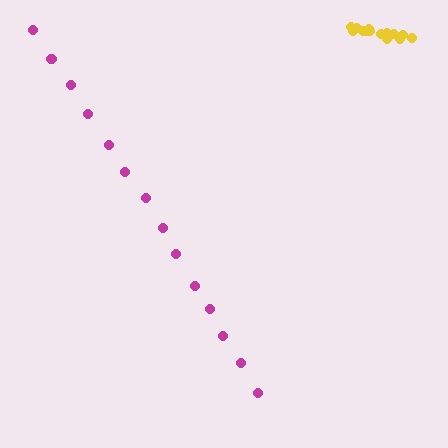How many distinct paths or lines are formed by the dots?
There are 2 distinct paths.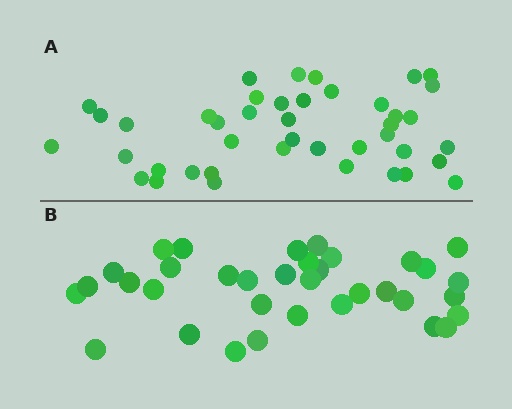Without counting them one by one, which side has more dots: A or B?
Region A (the top region) has more dots.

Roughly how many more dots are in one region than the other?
Region A has roughly 8 or so more dots than region B.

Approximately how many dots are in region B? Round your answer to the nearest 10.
About 40 dots. (The exact count is 35, which rounds to 40.)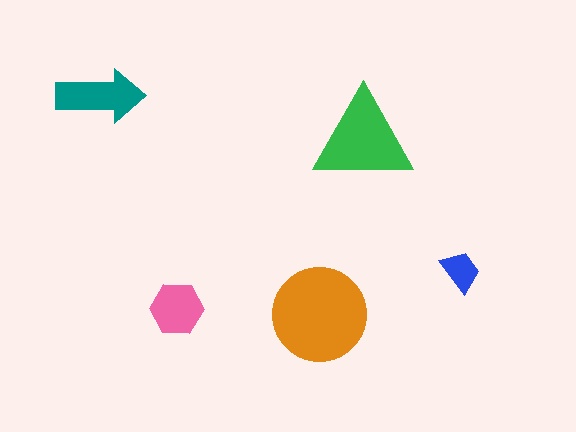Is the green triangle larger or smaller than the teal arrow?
Larger.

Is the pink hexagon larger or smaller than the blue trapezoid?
Larger.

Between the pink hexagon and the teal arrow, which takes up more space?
The teal arrow.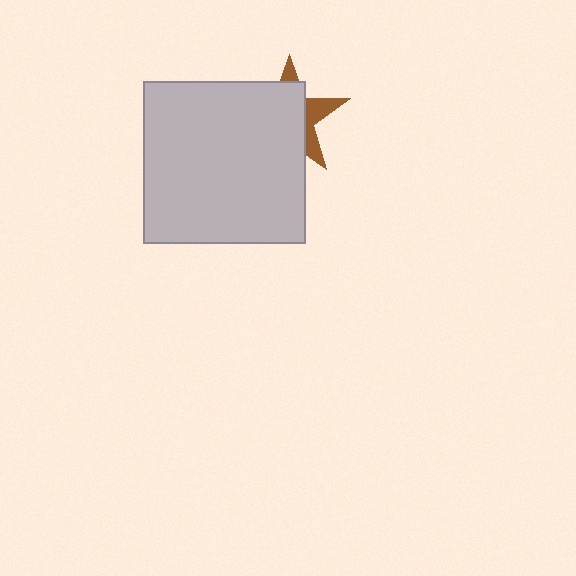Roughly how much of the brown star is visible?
A small part of it is visible (roughly 32%).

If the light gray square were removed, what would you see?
You would see the complete brown star.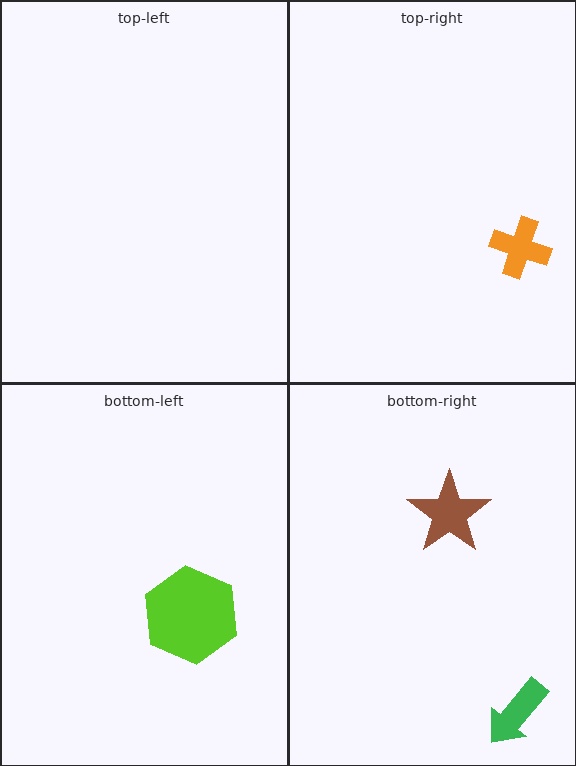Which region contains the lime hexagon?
The bottom-left region.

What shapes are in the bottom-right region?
The green arrow, the brown star.